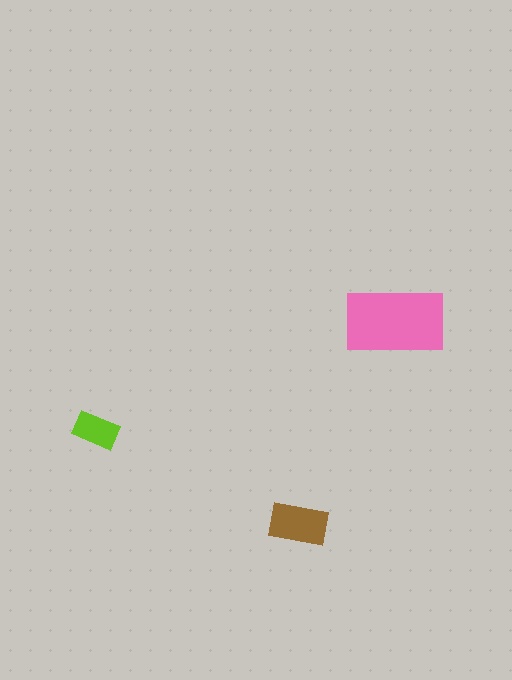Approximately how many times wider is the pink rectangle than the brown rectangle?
About 1.5 times wider.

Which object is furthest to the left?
The lime rectangle is leftmost.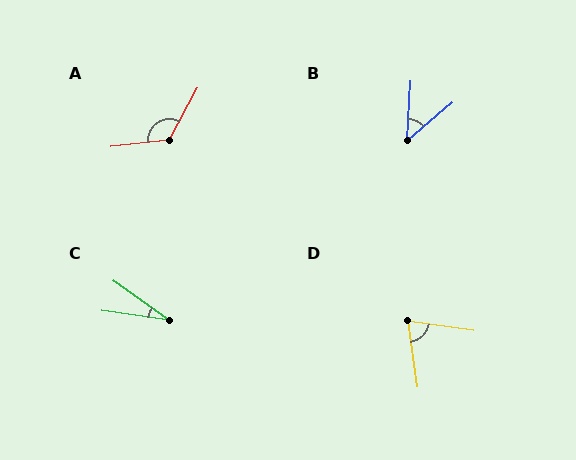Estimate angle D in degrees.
Approximately 73 degrees.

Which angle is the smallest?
C, at approximately 28 degrees.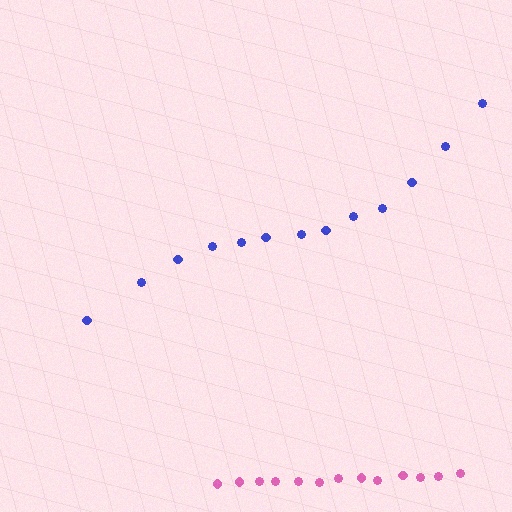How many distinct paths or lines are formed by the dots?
There are 2 distinct paths.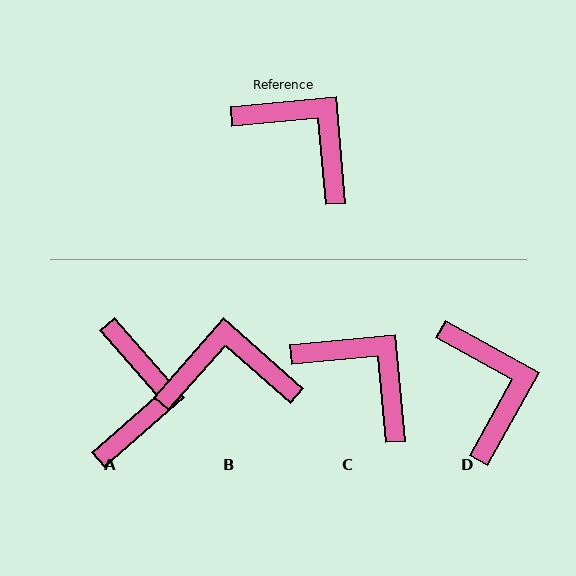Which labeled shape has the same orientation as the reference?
C.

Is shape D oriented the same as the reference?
No, it is off by about 34 degrees.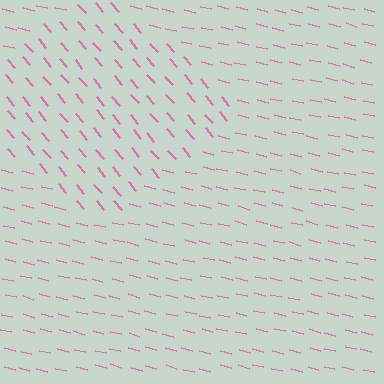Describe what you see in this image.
The image is filled with small pink line segments. A diamond region in the image has lines oriented differently from the surrounding lines, creating a visible texture boundary.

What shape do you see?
I see a diamond.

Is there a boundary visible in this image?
Yes, there is a texture boundary formed by a change in line orientation.